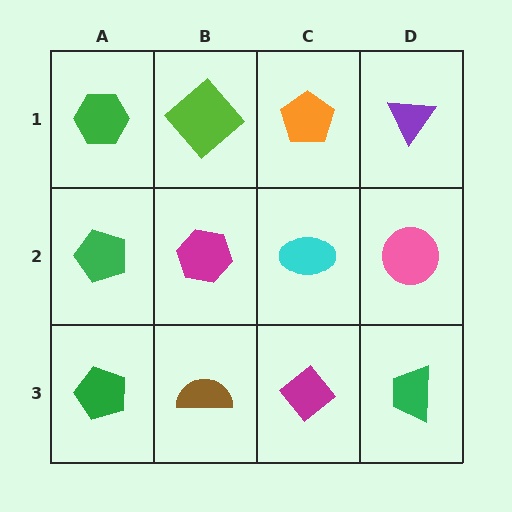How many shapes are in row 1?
4 shapes.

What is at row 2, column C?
A cyan ellipse.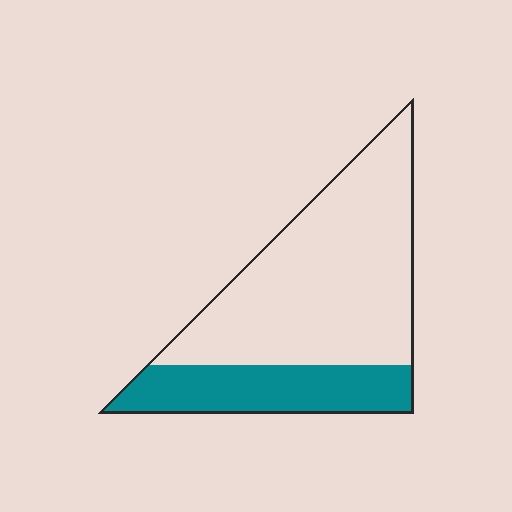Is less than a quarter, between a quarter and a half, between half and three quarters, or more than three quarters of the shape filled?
Between a quarter and a half.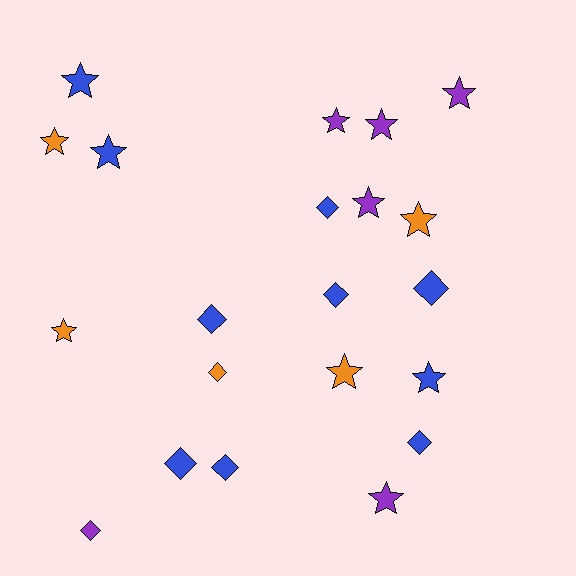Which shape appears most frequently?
Star, with 12 objects.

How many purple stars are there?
There are 5 purple stars.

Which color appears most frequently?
Blue, with 10 objects.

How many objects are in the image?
There are 21 objects.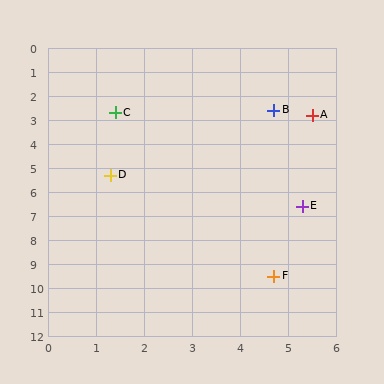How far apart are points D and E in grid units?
Points D and E are about 4.2 grid units apart.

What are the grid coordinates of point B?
Point B is at approximately (4.7, 2.6).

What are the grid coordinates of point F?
Point F is at approximately (4.7, 9.5).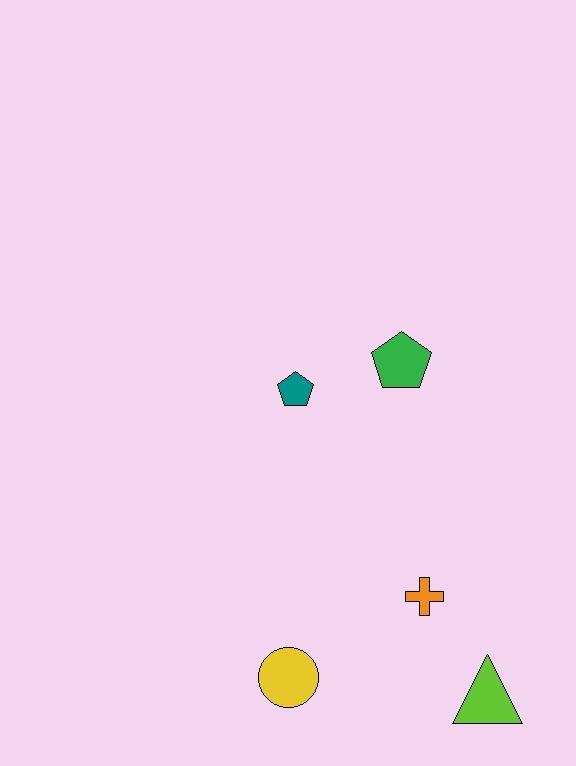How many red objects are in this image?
There are no red objects.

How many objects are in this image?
There are 5 objects.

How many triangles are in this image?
There is 1 triangle.